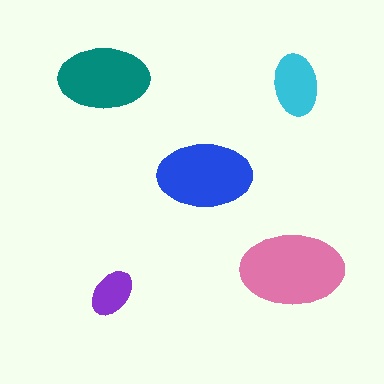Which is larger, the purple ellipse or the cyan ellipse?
The cyan one.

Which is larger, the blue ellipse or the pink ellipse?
The pink one.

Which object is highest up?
The teal ellipse is topmost.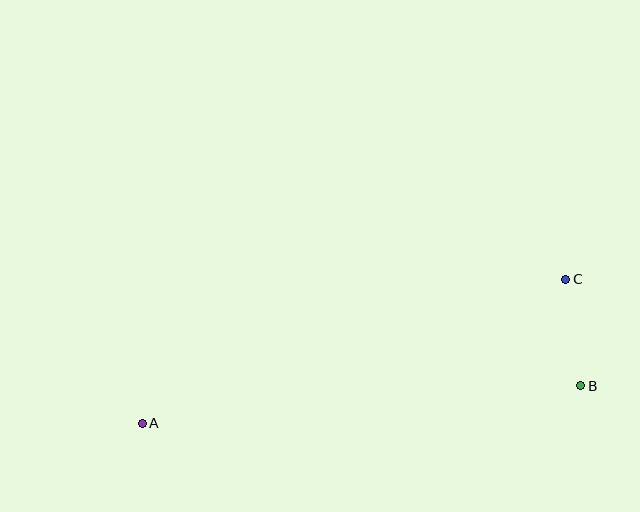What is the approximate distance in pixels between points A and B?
The distance between A and B is approximately 440 pixels.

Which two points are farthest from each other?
Points A and C are farthest from each other.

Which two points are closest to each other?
Points B and C are closest to each other.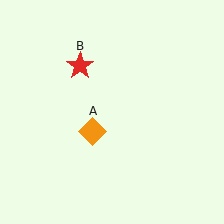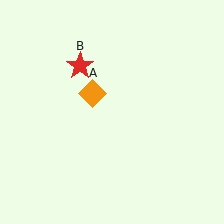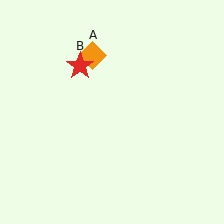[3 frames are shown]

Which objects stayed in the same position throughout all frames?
Red star (object B) remained stationary.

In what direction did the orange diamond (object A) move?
The orange diamond (object A) moved up.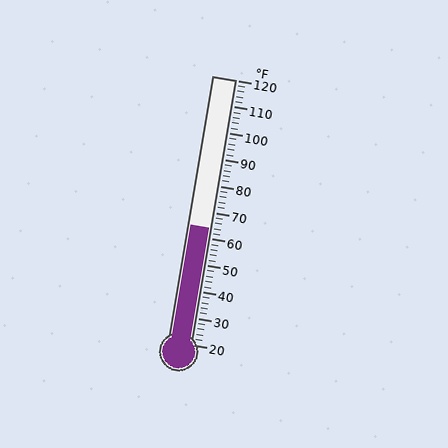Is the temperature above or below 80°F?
The temperature is below 80°F.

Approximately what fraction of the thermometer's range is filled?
The thermometer is filled to approximately 45% of its range.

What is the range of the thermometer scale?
The thermometer scale ranges from 20°F to 120°F.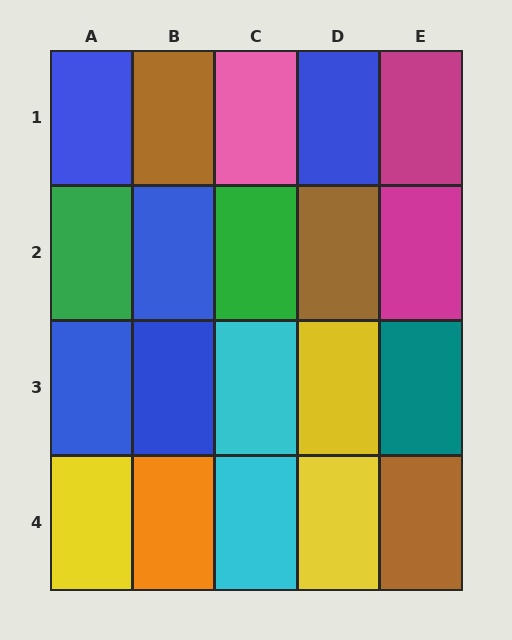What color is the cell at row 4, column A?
Yellow.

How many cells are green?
2 cells are green.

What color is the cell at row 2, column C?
Green.